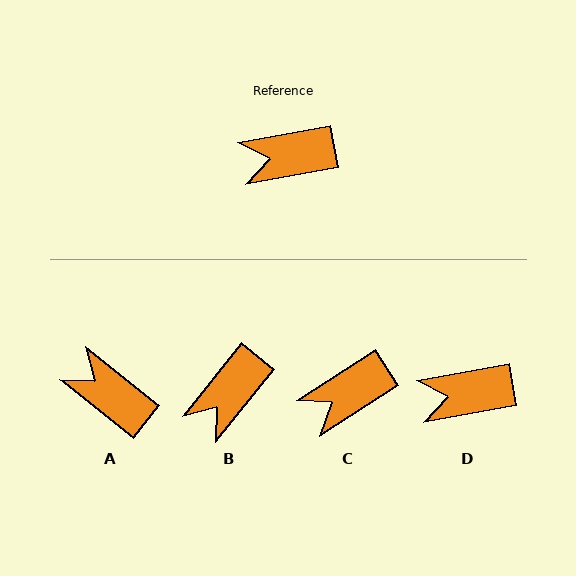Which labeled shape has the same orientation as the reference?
D.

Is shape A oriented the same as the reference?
No, it is off by about 49 degrees.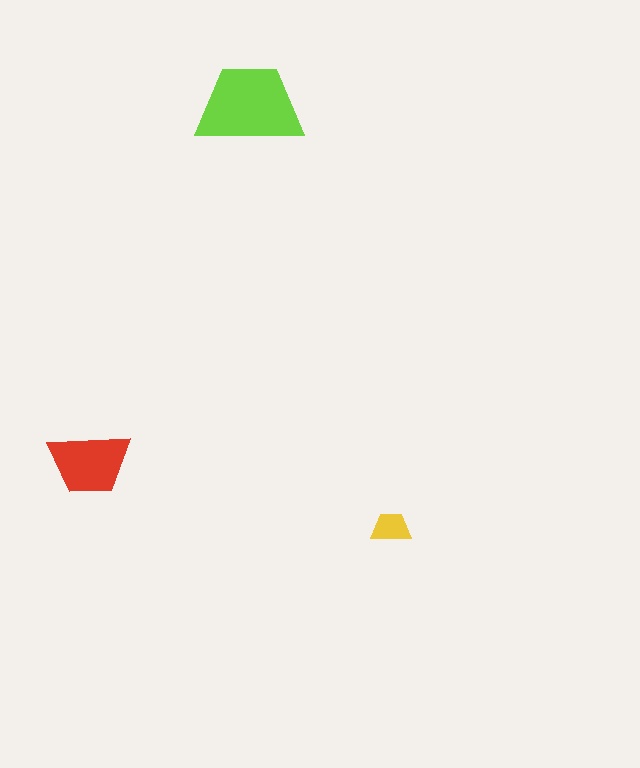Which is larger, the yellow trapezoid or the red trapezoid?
The red one.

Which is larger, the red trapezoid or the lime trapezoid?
The lime one.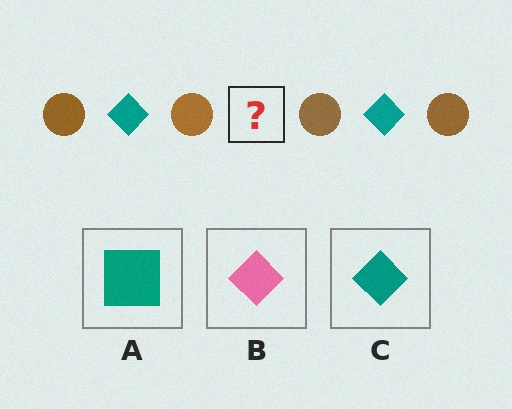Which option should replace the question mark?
Option C.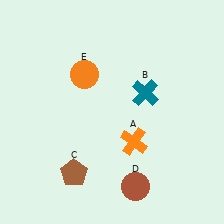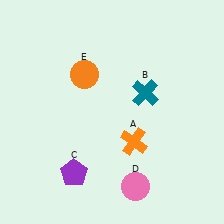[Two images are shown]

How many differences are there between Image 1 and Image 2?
There are 2 differences between the two images.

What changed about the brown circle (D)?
In Image 1, D is brown. In Image 2, it changed to pink.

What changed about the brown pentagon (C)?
In Image 1, C is brown. In Image 2, it changed to purple.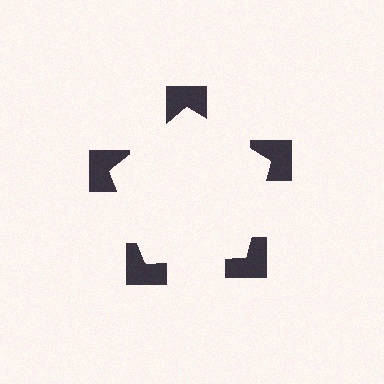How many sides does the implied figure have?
5 sides.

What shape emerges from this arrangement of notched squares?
An illusory pentagon — its edges are inferred from the aligned wedge cuts in the notched squares, not physically drawn.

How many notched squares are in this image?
There are 5 — one at each vertex of the illusory pentagon.